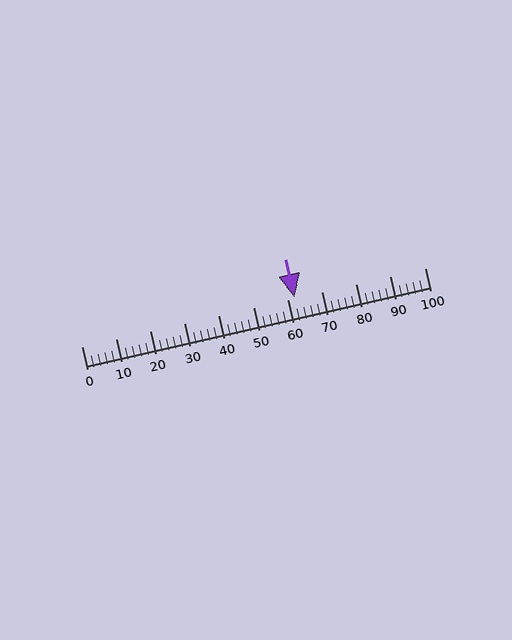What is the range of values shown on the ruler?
The ruler shows values from 0 to 100.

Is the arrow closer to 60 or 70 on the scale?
The arrow is closer to 60.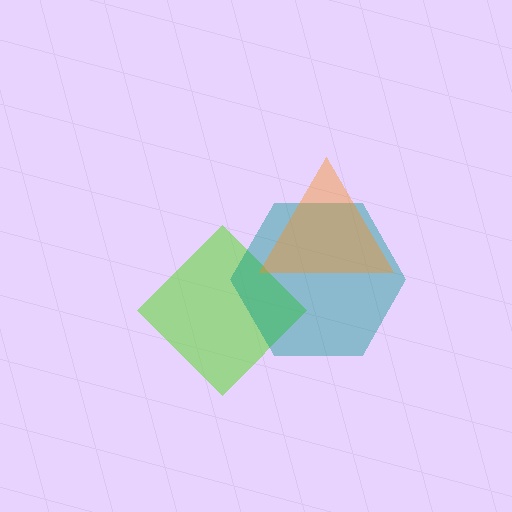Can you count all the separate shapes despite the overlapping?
Yes, there are 3 separate shapes.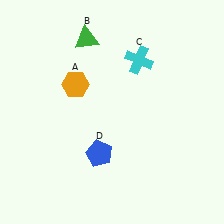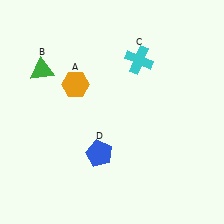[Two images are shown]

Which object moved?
The green triangle (B) moved left.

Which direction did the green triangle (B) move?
The green triangle (B) moved left.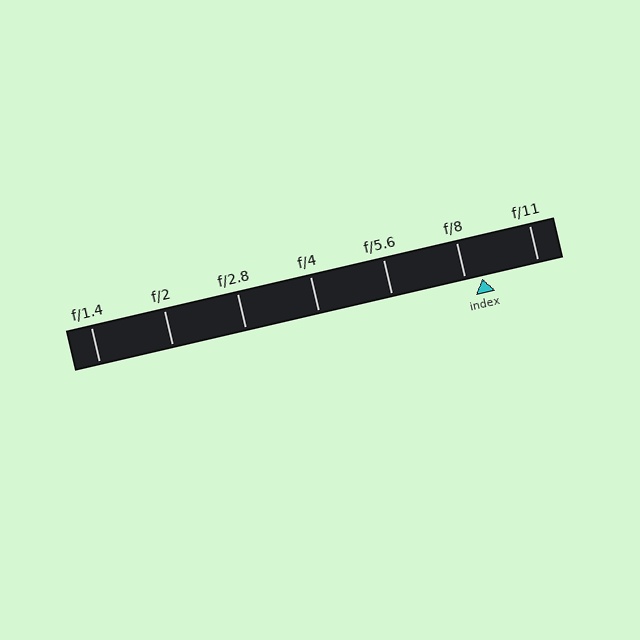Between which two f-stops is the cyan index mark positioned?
The index mark is between f/8 and f/11.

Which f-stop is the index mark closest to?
The index mark is closest to f/8.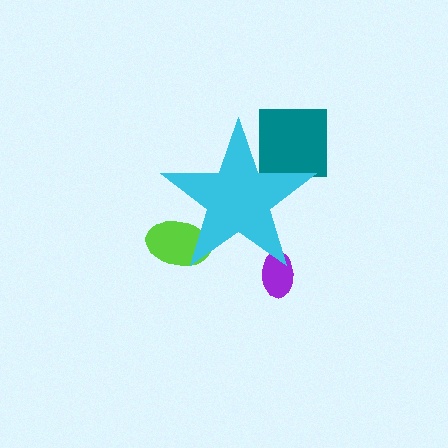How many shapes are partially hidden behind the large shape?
3 shapes are partially hidden.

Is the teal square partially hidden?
Yes, the teal square is partially hidden behind the cyan star.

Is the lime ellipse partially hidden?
Yes, the lime ellipse is partially hidden behind the cyan star.